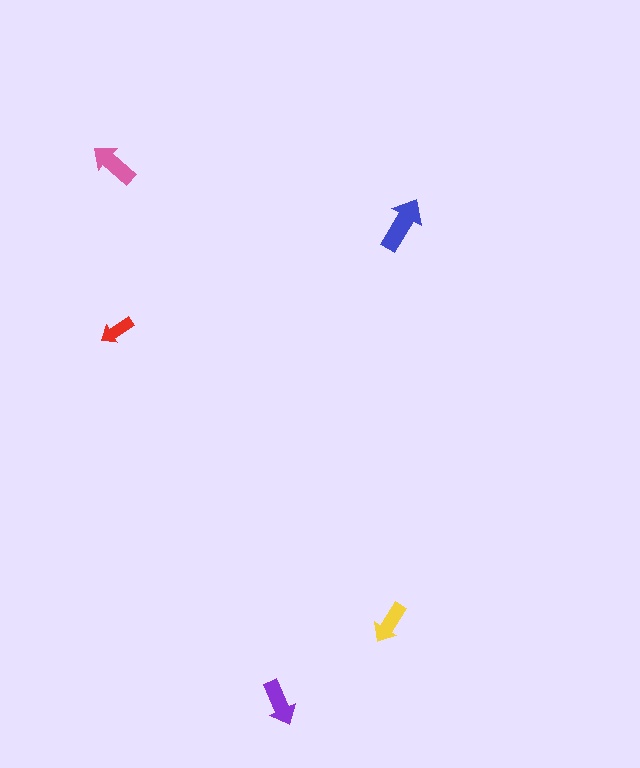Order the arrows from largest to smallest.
the blue one, the pink one, the purple one, the yellow one, the red one.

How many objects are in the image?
There are 5 objects in the image.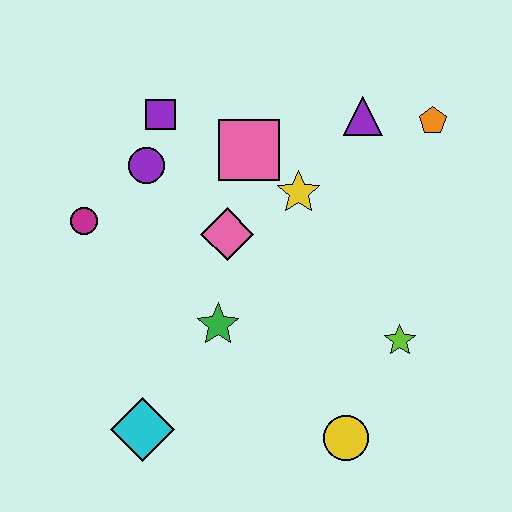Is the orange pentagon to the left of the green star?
No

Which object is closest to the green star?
The pink diamond is closest to the green star.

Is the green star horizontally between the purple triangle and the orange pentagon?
No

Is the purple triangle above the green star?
Yes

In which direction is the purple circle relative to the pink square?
The purple circle is to the left of the pink square.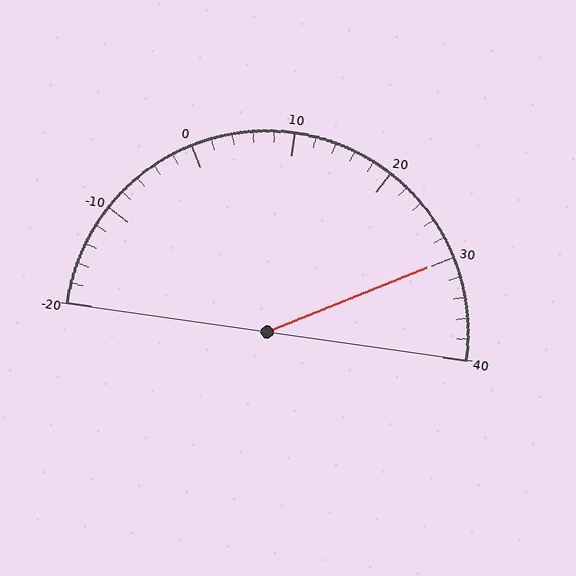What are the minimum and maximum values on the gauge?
The gauge ranges from -20 to 40.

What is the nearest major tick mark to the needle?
The nearest major tick mark is 30.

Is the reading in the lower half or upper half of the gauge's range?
The reading is in the upper half of the range (-20 to 40).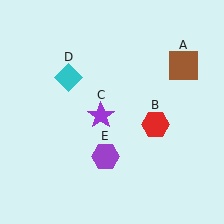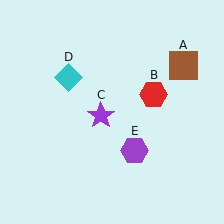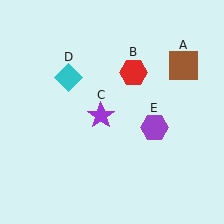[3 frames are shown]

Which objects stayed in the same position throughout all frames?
Brown square (object A) and purple star (object C) and cyan diamond (object D) remained stationary.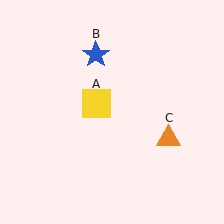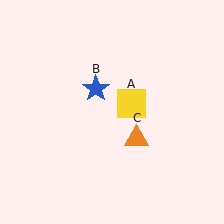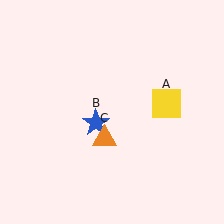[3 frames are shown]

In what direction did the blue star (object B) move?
The blue star (object B) moved down.